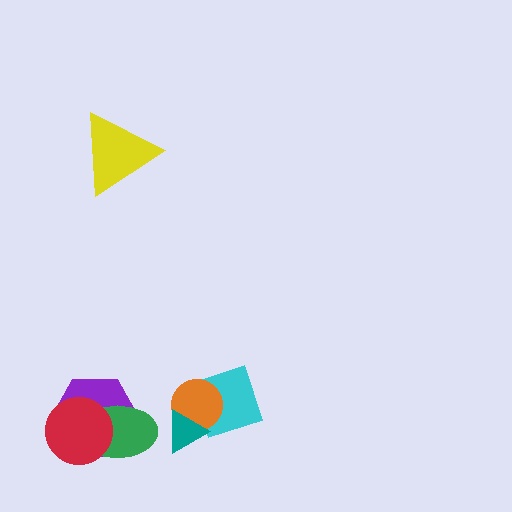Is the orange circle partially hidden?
Yes, it is partially covered by another shape.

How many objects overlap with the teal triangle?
2 objects overlap with the teal triangle.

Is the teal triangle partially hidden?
No, no other shape covers it.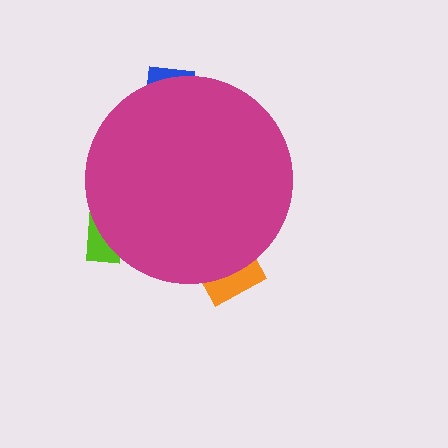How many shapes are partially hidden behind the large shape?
3 shapes are partially hidden.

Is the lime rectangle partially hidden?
Yes, the lime rectangle is partially hidden behind the magenta circle.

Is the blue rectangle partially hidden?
Yes, the blue rectangle is partially hidden behind the magenta circle.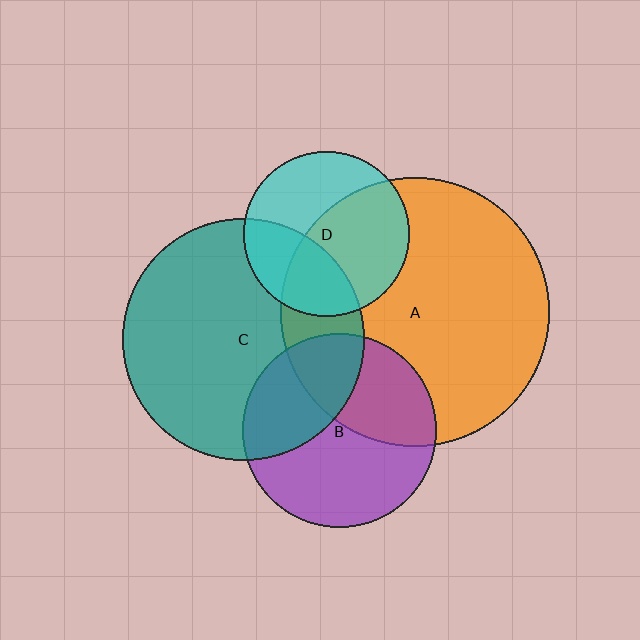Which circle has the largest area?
Circle A (orange).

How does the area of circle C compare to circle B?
Approximately 1.5 times.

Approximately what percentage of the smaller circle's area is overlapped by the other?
Approximately 35%.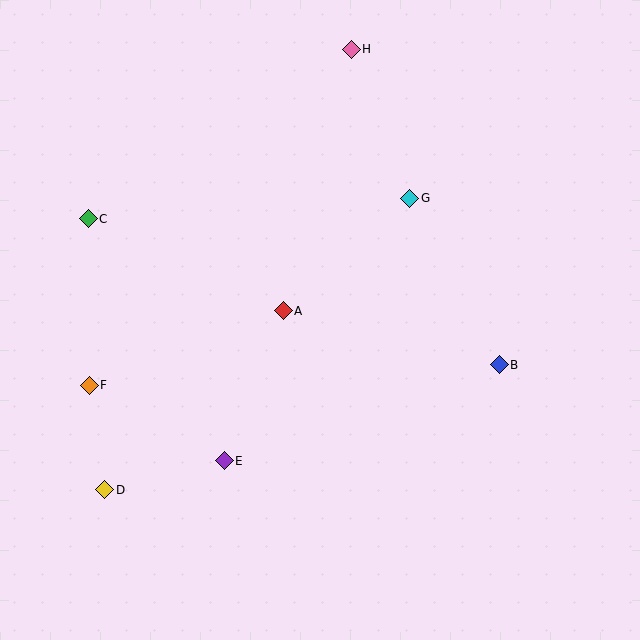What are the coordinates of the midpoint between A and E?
The midpoint between A and E is at (254, 386).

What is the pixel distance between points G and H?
The distance between G and H is 160 pixels.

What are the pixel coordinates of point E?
Point E is at (224, 461).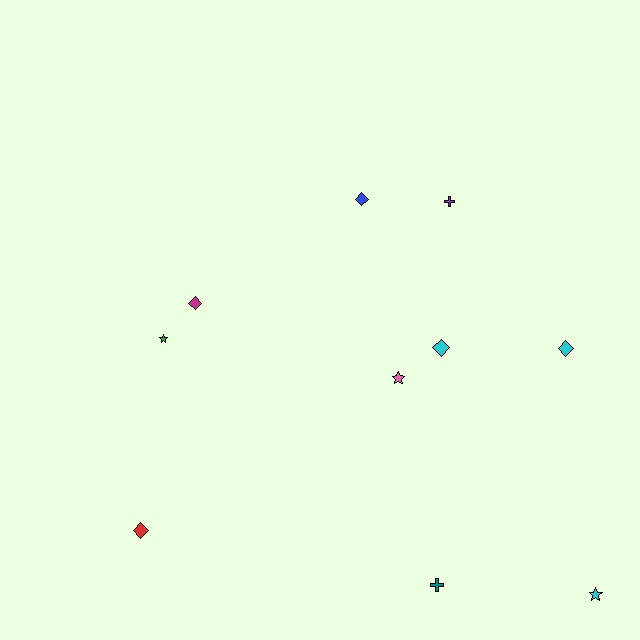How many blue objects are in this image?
There is 1 blue object.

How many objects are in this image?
There are 10 objects.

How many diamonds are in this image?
There are 5 diamonds.